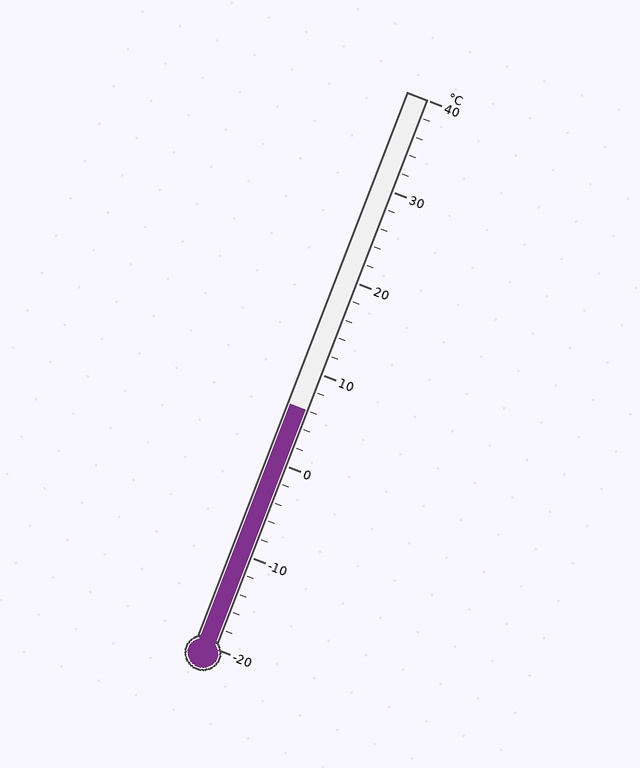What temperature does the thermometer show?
The thermometer shows approximately 6°C.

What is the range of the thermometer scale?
The thermometer scale ranges from -20°C to 40°C.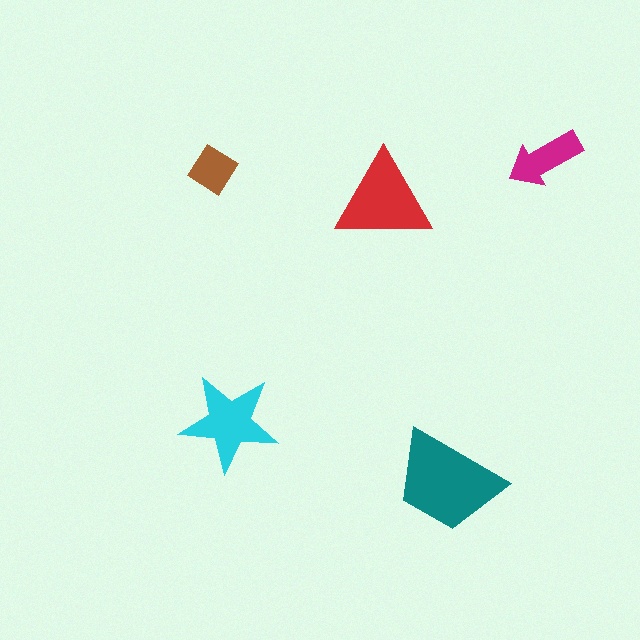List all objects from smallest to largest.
The brown diamond, the magenta arrow, the cyan star, the red triangle, the teal trapezoid.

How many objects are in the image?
There are 5 objects in the image.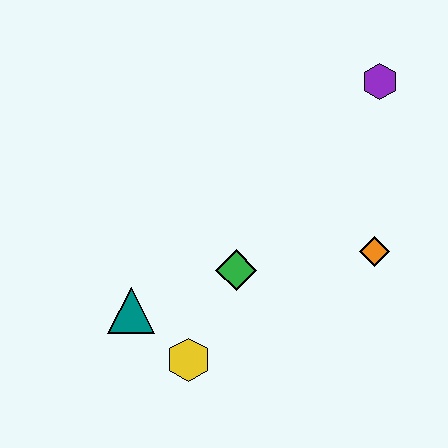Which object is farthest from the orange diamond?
The teal triangle is farthest from the orange diamond.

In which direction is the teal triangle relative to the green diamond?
The teal triangle is to the left of the green diamond.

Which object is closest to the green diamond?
The yellow hexagon is closest to the green diamond.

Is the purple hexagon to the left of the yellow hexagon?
No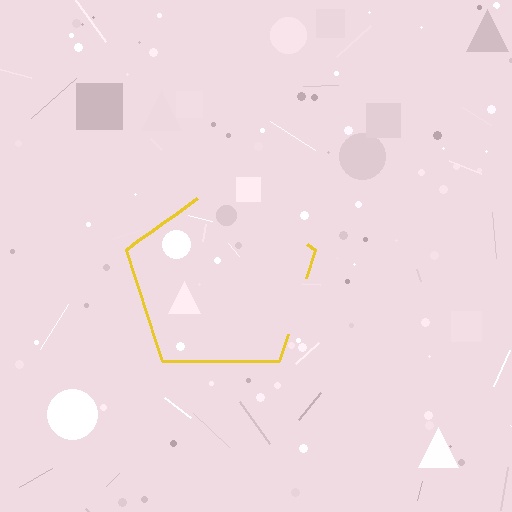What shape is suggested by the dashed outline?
The dashed outline suggests a pentagon.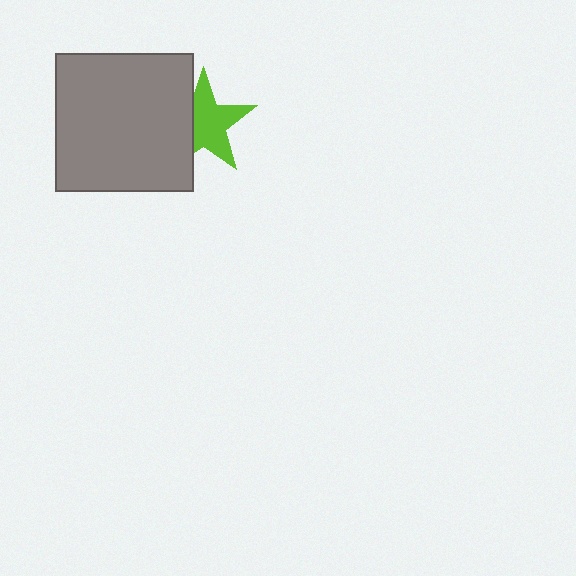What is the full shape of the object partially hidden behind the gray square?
The partially hidden object is a lime star.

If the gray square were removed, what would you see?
You would see the complete lime star.